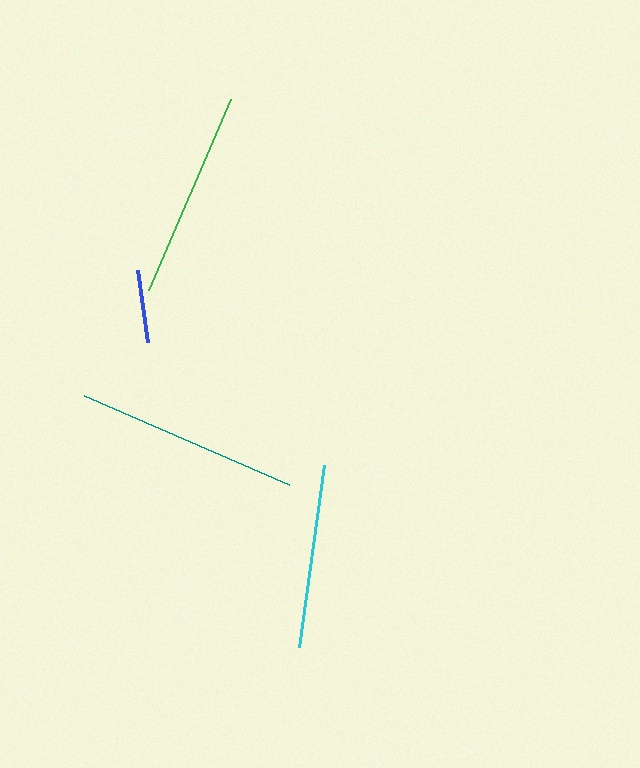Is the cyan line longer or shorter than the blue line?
The cyan line is longer than the blue line.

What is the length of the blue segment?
The blue segment is approximately 73 pixels long.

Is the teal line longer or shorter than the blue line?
The teal line is longer than the blue line.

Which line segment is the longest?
The teal line is the longest at approximately 223 pixels.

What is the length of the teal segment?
The teal segment is approximately 223 pixels long.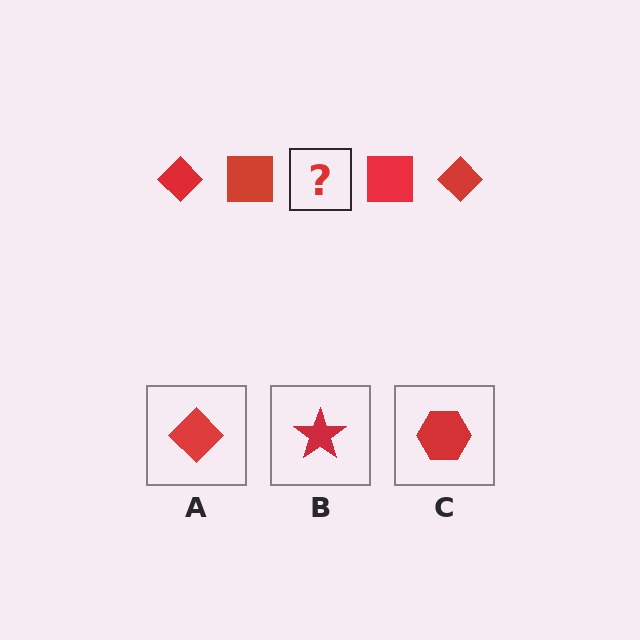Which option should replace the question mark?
Option A.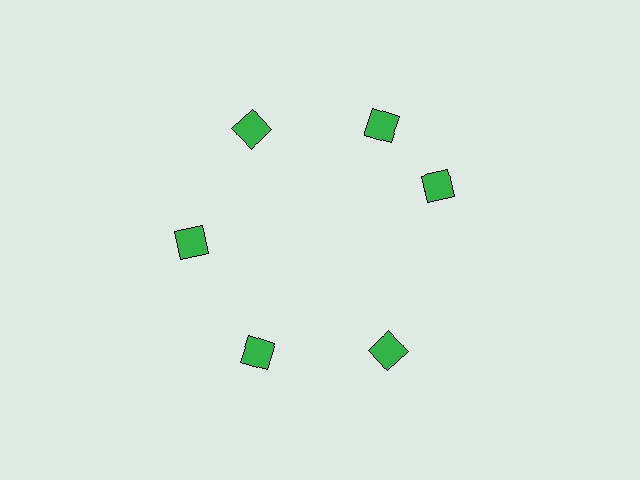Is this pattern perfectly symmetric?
No. The 6 green diamonds are arranged in a ring, but one element near the 3 o'clock position is rotated out of alignment along the ring, breaking the 6-fold rotational symmetry.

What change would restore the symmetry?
The symmetry would be restored by rotating it back into even spacing with its neighbors so that all 6 diamonds sit at equal angles and equal distance from the center.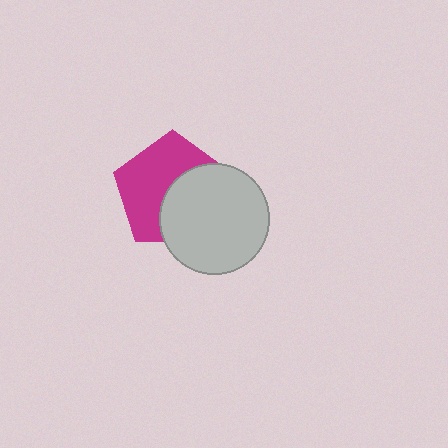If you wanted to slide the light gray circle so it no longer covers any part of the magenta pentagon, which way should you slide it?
Slide it toward the lower-right — that is the most direct way to separate the two shapes.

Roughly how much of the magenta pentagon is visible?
About half of it is visible (roughly 55%).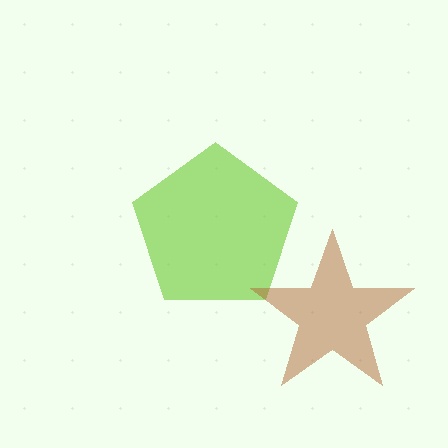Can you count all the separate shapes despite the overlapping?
Yes, there are 2 separate shapes.